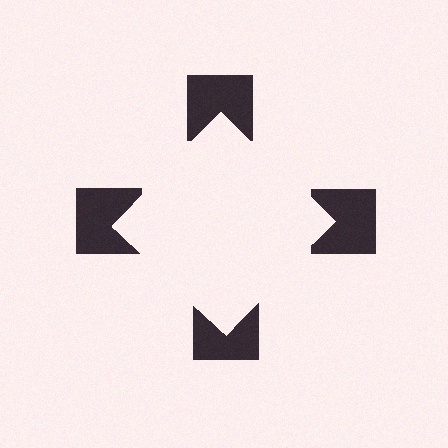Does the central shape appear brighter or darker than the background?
It typically appears slightly brighter than the background, even though no actual brightness change is drawn.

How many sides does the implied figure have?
4 sides.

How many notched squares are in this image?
There are 4 — one at each vertex of the illusory square.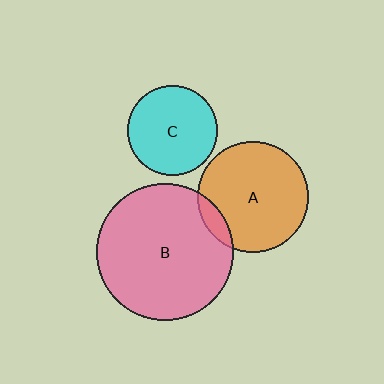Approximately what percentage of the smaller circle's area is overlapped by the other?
Approximately 10%.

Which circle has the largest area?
Circle B (pink).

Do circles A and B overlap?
Yes.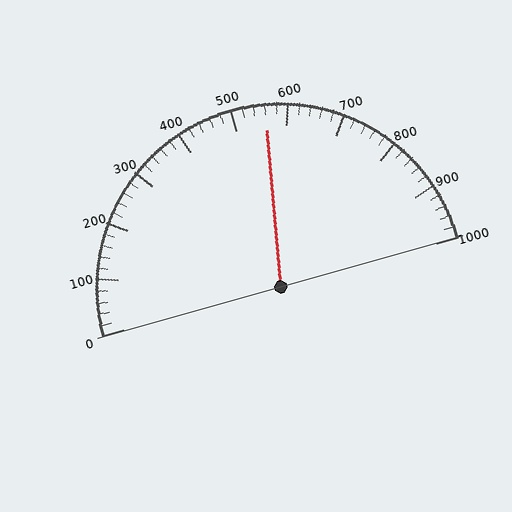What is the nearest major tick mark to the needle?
The nearest major tick mark is 600.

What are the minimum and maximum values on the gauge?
The gauge ranges from 0 to 1000.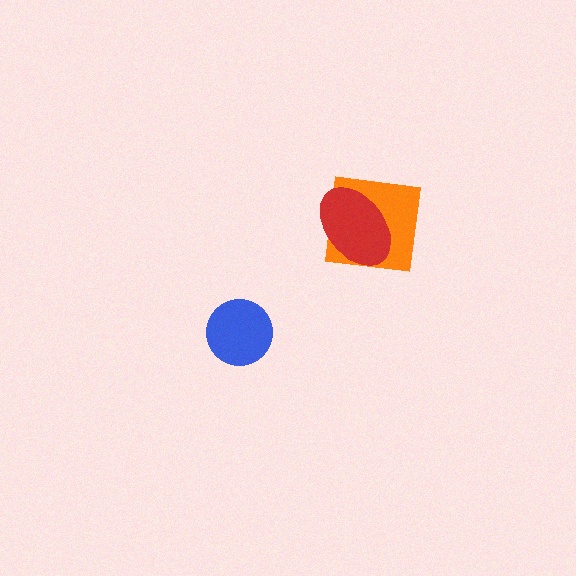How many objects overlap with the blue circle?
0 objects overlap with the blue circle.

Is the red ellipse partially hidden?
No, no other shape covers it.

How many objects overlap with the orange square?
1 object overlaps with the orange square.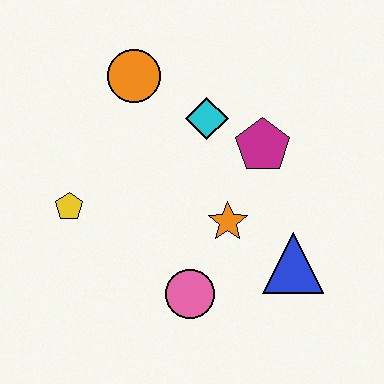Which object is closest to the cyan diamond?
The magenta pentagon is closest to the cyan diamond.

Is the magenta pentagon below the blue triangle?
No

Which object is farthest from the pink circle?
The orange circle is farthest from the pink circle.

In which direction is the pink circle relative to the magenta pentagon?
The pink circle is below the magenta pentagon.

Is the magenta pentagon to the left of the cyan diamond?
No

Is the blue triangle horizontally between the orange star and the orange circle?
No